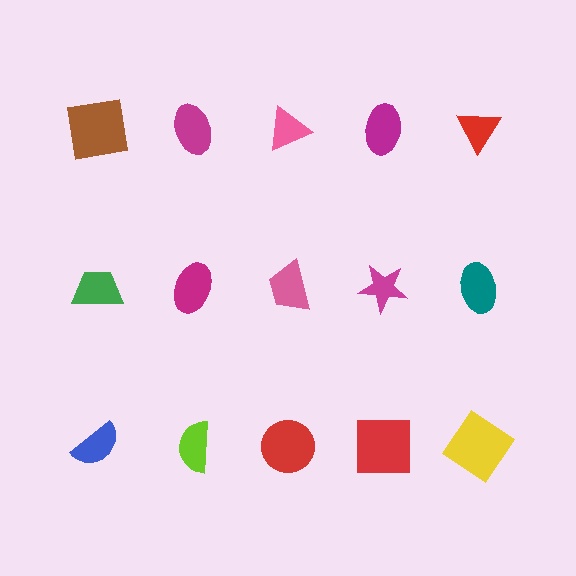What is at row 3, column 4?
A red square.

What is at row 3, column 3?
A red circle.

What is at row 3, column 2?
A lime semicircle.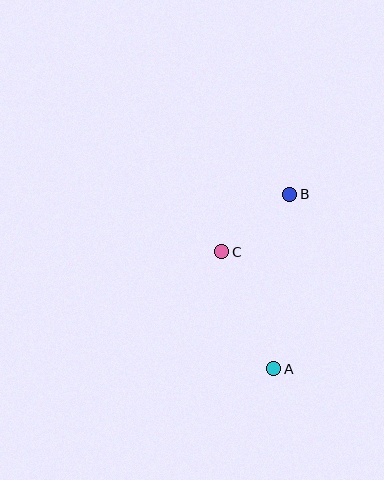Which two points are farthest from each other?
Points A and B are farthest from each other.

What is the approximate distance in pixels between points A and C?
The distance between A and C is approximately 128 pixels.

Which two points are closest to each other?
Points B and C are closest to each other.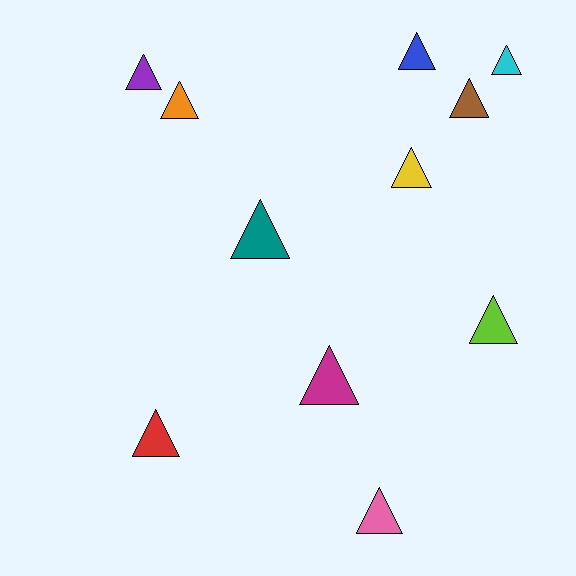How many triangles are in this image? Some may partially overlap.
There are 11 triangles.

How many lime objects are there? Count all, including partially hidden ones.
There is 1 lime object.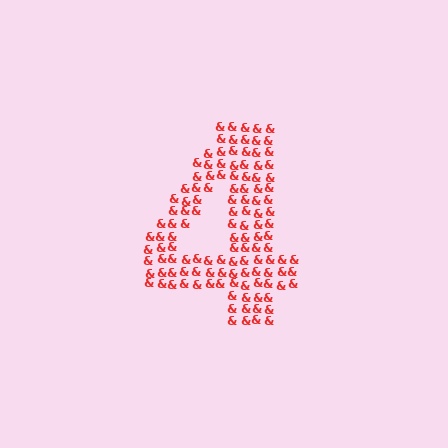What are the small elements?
The small elements are ampersands.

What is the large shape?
The large shape is the digit 4.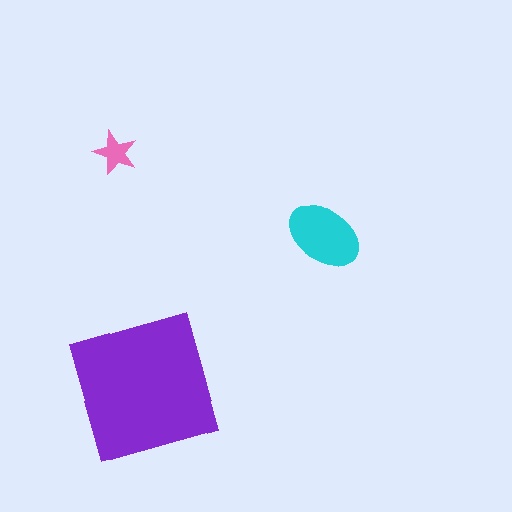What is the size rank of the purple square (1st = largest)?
1st.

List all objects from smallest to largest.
The pink star, the cyan ellipse, the purple square.